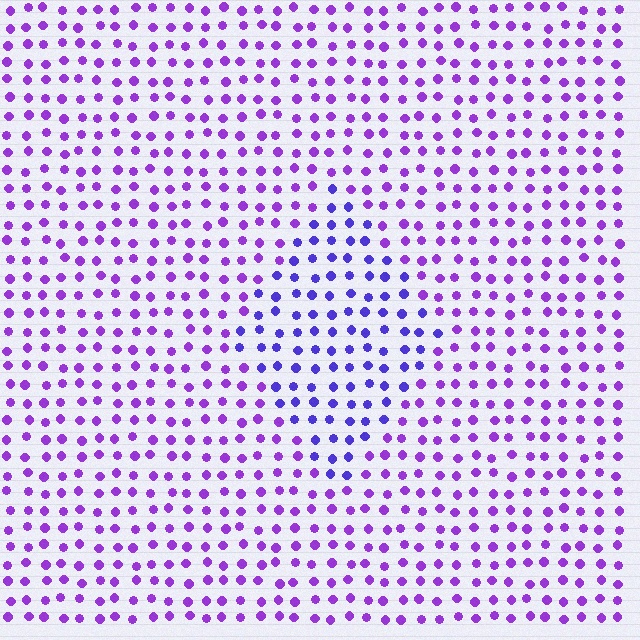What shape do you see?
I see a diamond.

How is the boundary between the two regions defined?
The boundary is defined purely by a slight shift in hue (about 29 degrees). Spacing, size, and orientation are identical on both sides.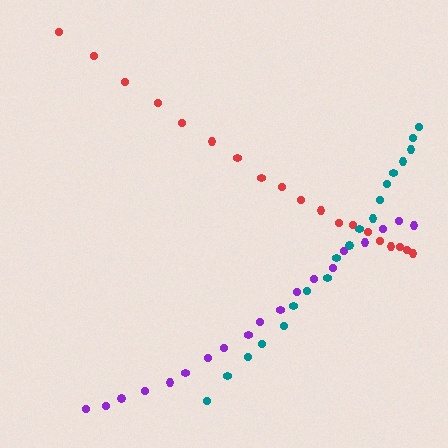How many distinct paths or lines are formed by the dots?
There are 3 distinct paths.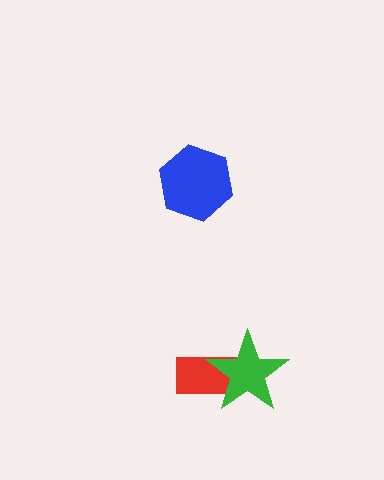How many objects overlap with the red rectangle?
1 object overlaps with the red rectangle.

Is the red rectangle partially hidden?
Yes, it is partially covered by another shape.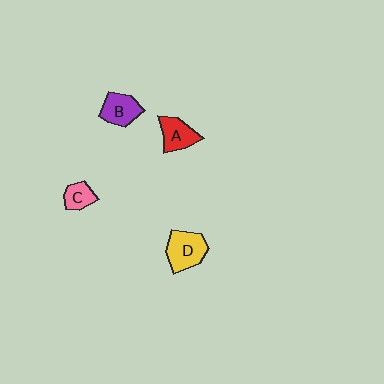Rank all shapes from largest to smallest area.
From largest to smallest: D (yellow), B (purple), A (red), C (pink).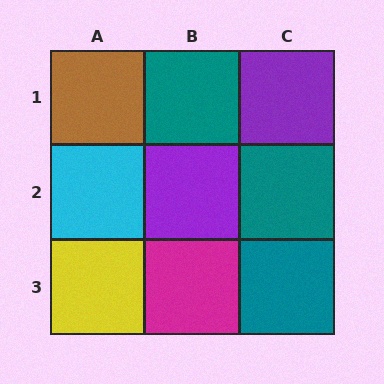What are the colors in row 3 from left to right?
Yellow, magenta, teal.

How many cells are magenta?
1 cell is magenta.